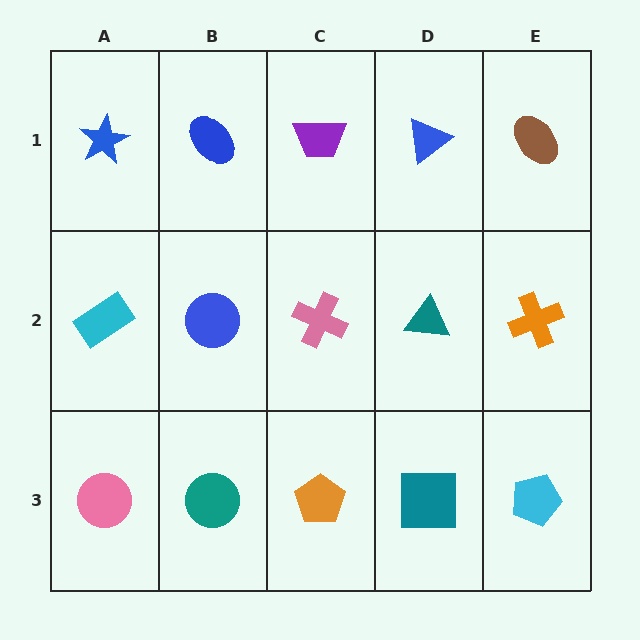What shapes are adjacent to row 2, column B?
A blue ellipse (row 1, column B), a teal circle (row 3, column B), a cyan rectangle (row 2, column A), a pink cross (row 2, column C).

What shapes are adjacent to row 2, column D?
A blue triangle (row 1, column D), a teal square (row 3, column D), a pink cross (row 2, column C), an orange cross (row 2, column E).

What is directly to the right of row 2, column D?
An orange cross.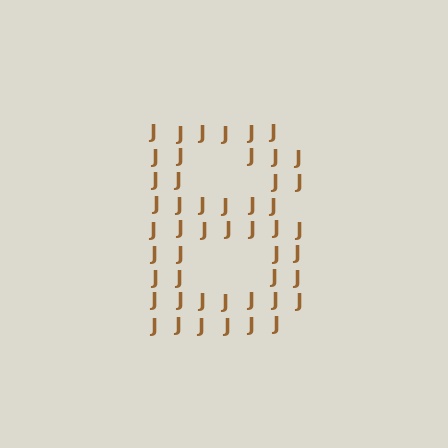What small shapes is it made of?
It is made of small letter J's.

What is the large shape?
The large shape is the letter B.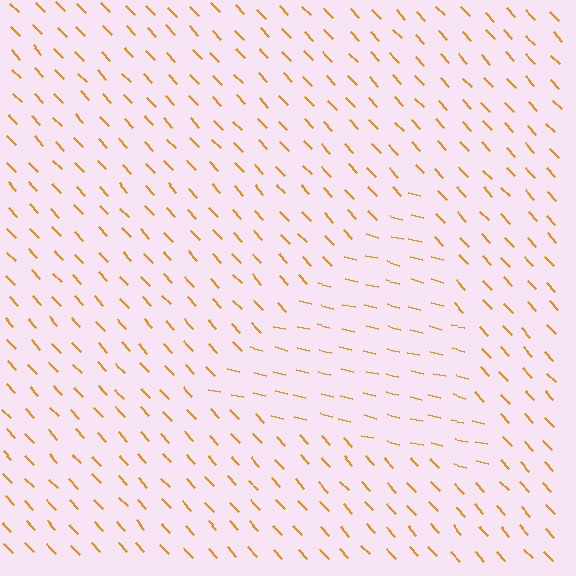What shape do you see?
I see a triangle.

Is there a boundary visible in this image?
Yes, there is a texture boundary formed by a change in line orientation.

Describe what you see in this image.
The image is filled with small orange line segments. A triangle region in the image has lines oriented differently from the surrounding lines, creating a visible texture boundary.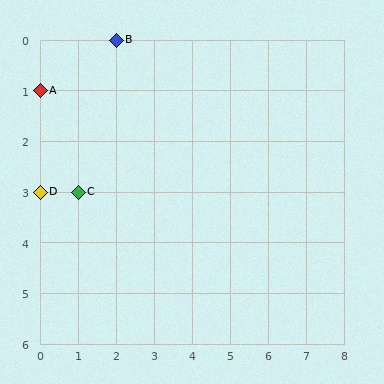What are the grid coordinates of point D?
Point D is at grid coordinates (0, 3).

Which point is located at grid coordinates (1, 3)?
Point C is at (1, 3).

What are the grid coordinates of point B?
Point B is at grid coordinates (2, 0).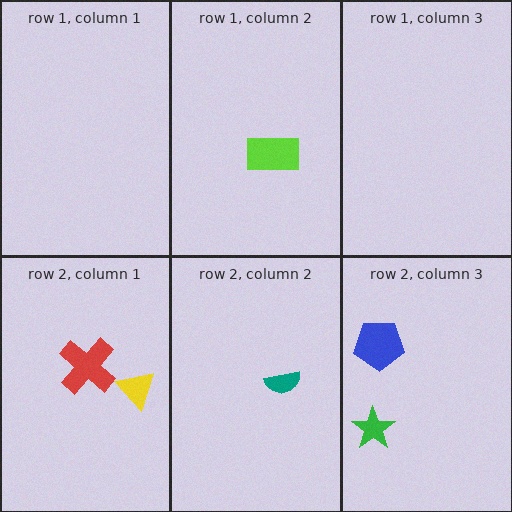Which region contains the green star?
The row 2, column 3 region.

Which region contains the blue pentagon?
The row 2, column 3 region.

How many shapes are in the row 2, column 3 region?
2.